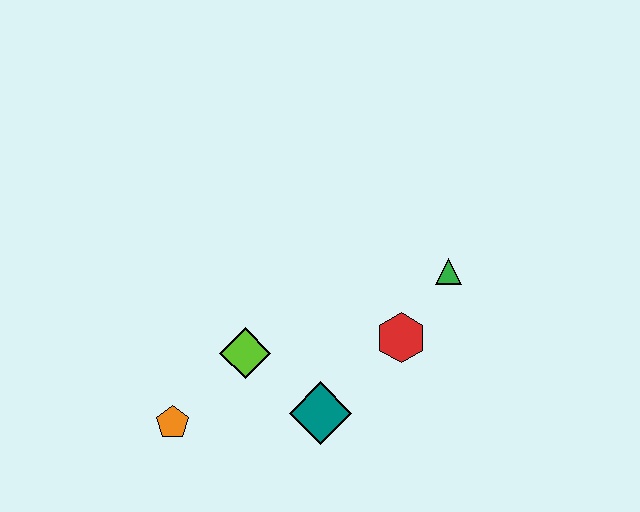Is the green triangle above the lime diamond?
Yes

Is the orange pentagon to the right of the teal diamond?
No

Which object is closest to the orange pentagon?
The lime diamond is closest to the orange pentagon.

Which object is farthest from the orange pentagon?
The green triangle is farthest from the orange pentagon.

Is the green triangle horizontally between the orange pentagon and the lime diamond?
No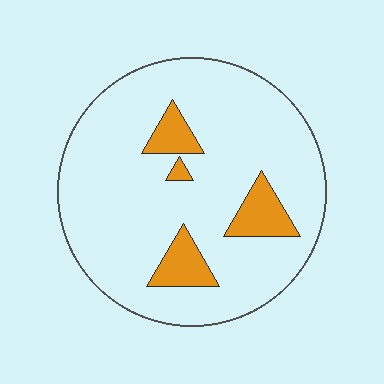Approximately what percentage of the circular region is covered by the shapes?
Approximately 15%.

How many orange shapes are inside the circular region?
4.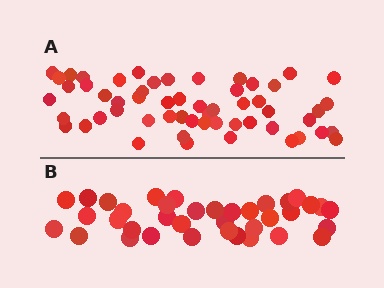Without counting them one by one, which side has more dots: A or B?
Region A (the top region) has more dots.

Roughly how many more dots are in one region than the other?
Region A has approximately 20 more dots than region B.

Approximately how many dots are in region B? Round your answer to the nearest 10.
About 40 dots. (The exact count is 37, which rounds to 40.)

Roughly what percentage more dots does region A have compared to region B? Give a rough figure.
About 50% more.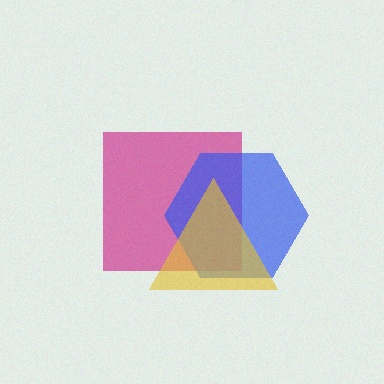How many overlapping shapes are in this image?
There are 3 overlapping shapes in the image.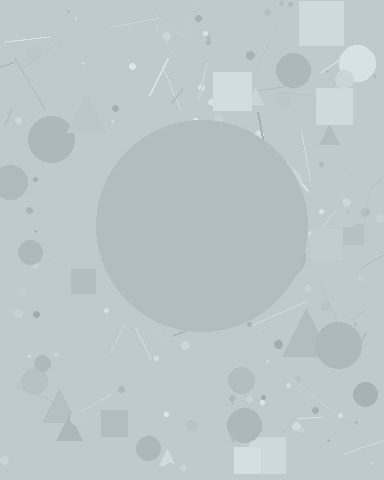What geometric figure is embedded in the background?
A circle is embedded in the background.